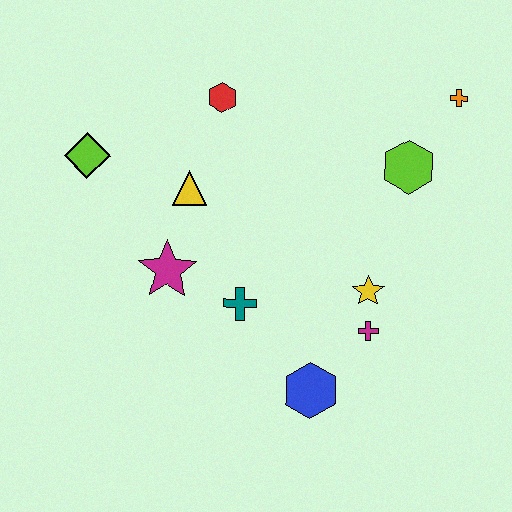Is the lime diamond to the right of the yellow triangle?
No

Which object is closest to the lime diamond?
The yellow triangle is closest to the lime diamond.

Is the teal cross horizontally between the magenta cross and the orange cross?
No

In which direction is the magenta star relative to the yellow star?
The magenta star is to the left of the yellow star.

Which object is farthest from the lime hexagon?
The lime diamond is farthest from the lime hexagon.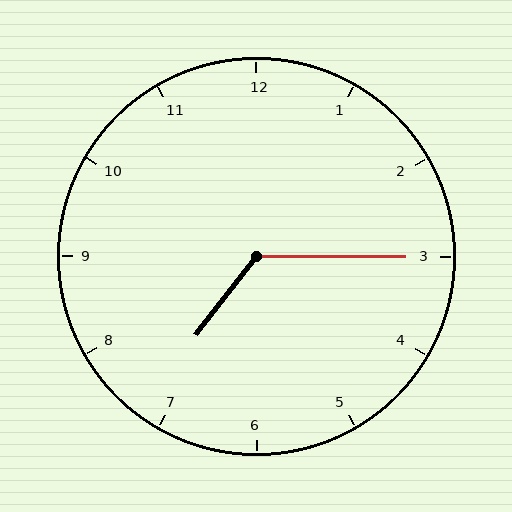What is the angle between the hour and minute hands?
Approximately 128 degrees.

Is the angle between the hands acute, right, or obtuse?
It is obtuse.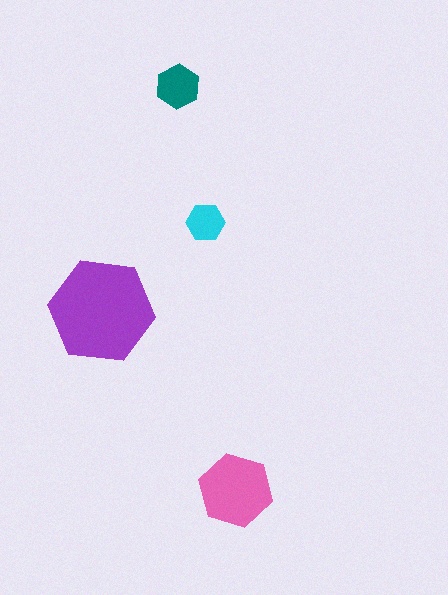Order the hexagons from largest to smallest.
the purple one, the pink one, the teal one, the cyan one.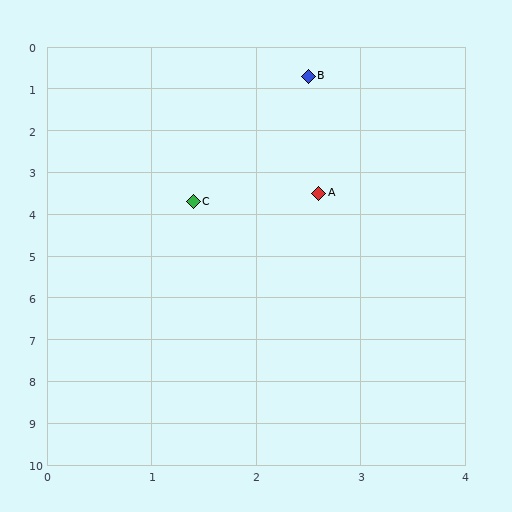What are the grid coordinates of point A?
Point A is at approximately (2.6, 3.5).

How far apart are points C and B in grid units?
Points C and B are about 3.2 grid units apart.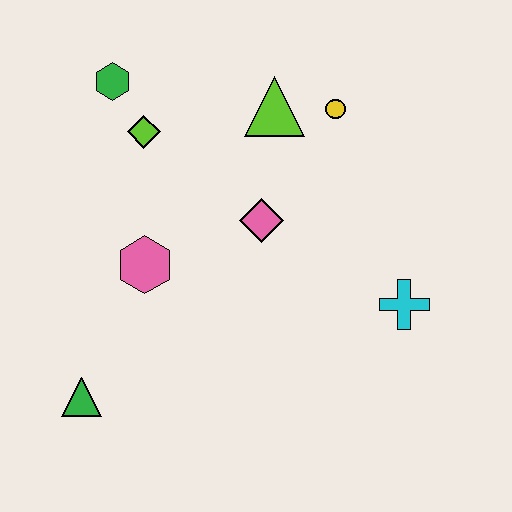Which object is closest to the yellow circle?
The lime triangle is closest to the yellow circle.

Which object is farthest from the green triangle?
The yellow circle is farthest from the green triangle.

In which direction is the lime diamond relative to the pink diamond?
The lime diamond is to the left of the pink diamond.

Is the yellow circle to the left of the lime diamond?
No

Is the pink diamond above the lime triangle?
No